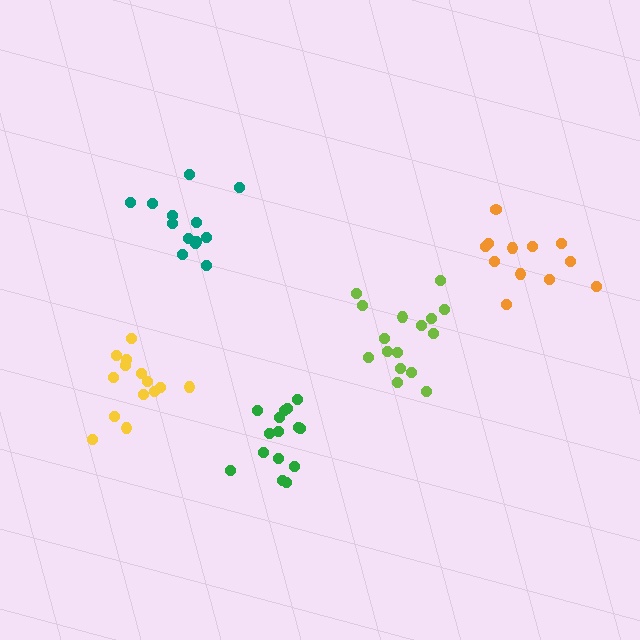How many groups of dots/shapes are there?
There are 5 groups.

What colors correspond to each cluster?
The clusters are colored: yellow, lime, orange, teal, green.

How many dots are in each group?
Group 1: 14 dots, Group 2: 16 dots, Group 3: 12 dots, Group 4: 13 dots, Group 5: 15 dots (70 total).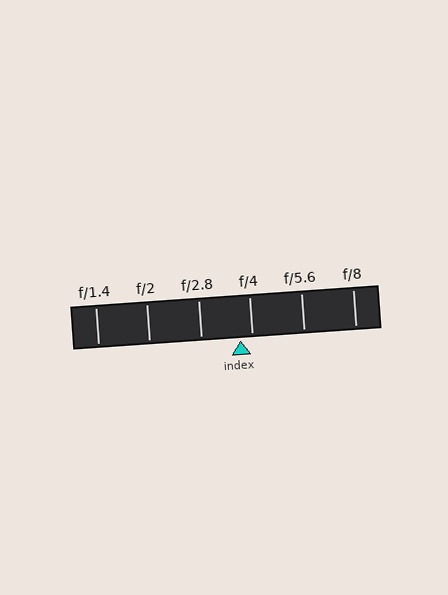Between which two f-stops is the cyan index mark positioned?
The index mark is between f/2.8 and f/4.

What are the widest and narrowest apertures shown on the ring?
The widest aperture shown is f/1.4 and the narrowest is f/8.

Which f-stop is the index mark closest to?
The index mark is closest to f/4.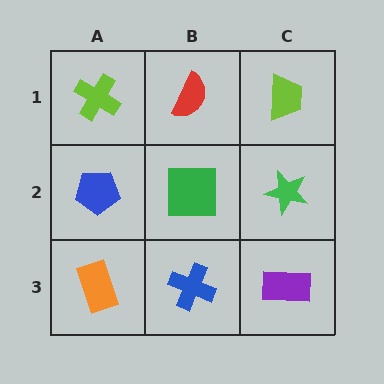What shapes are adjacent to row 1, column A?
A blue pentagon (row 2, column A), a red semicircle (row 1, column B).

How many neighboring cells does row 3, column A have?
2.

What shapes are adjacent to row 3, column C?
A green star (row 2, column C), a blue cross (row 3, column B).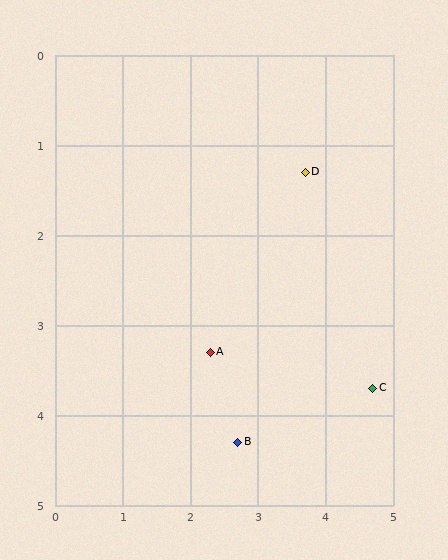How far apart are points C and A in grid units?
Points C and A are about 2.4 grid units apart.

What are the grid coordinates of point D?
Point D is at approximately (3.7, 1.3).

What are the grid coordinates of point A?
Point A is at approximately (2.3, 3.3).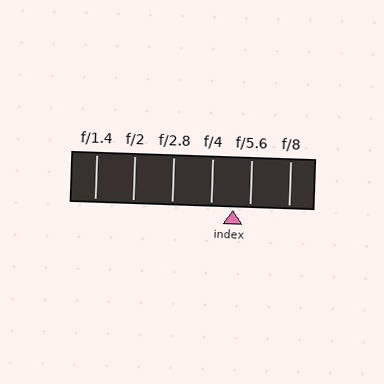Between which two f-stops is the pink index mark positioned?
The index mark is between f/4 and f/5.6.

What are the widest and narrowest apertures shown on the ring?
The widest aperture shown is f/1.4 and the narrowest is f/8.